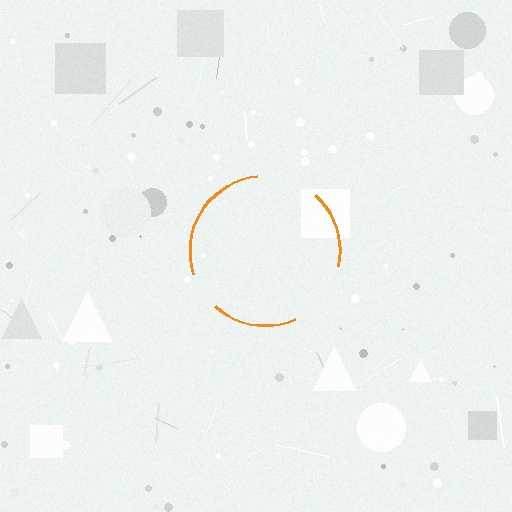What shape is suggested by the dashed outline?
The dashed outline suggests a circle.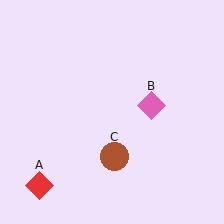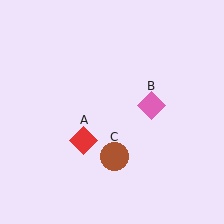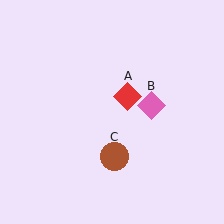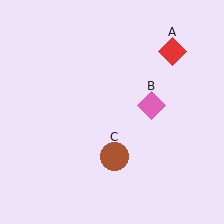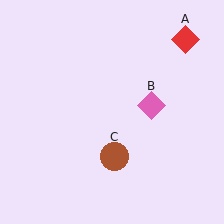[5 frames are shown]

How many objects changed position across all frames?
1 object changed position: red diamond (object A).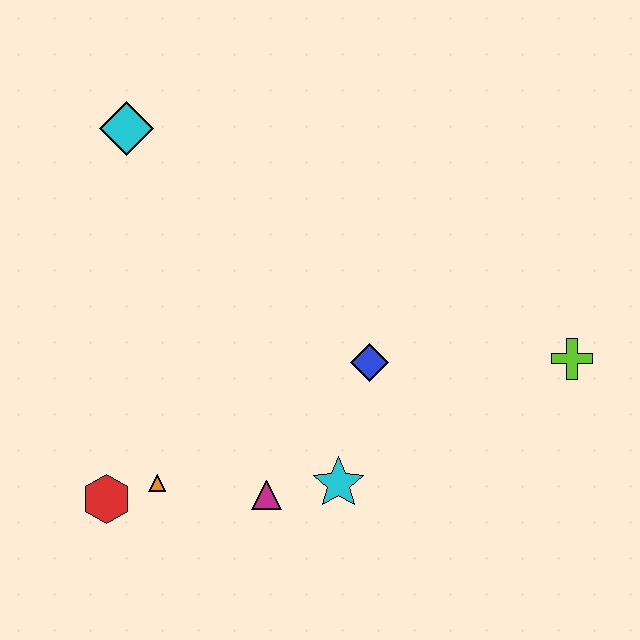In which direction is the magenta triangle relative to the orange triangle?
The magenta triangle is to the right of the orange triangle.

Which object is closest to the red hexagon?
The orange triangle is closest to the red hexagon.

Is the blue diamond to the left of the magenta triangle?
No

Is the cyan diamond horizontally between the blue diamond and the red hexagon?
Yes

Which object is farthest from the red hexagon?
The lime cross is farthest from the red hexagon.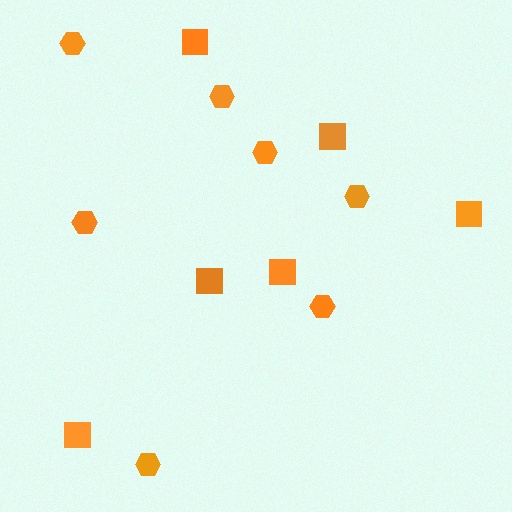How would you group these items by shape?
There are 2 groups: one group of squares (6) and one group of hexagons (7).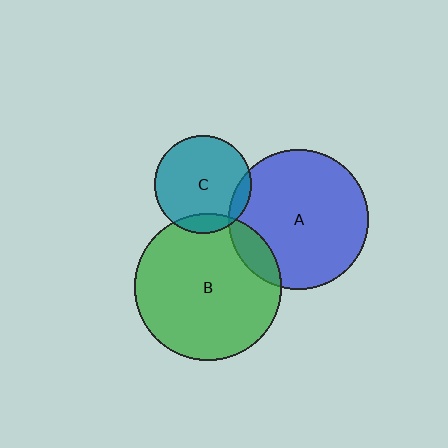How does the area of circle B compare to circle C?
Approximately 2.3 times.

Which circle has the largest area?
Circle B (green).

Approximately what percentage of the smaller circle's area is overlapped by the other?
Approximately 10%.